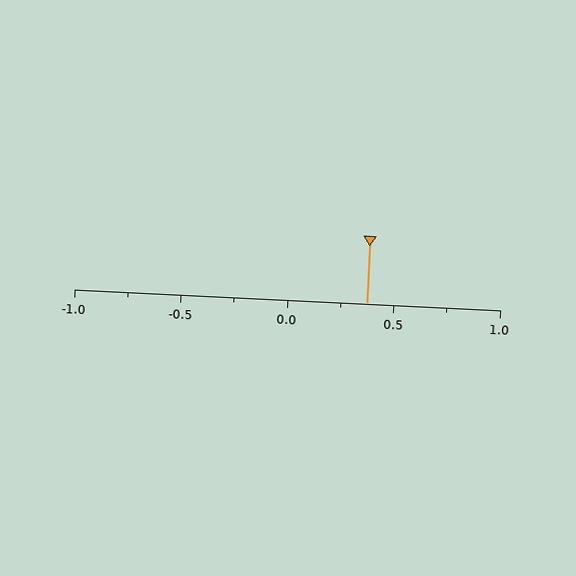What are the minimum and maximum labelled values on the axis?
The axis runs from -1.0 to 1.0.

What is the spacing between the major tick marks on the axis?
The major ticks are spaced 0.5 apart.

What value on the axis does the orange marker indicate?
The marker indicates approximately 0.38.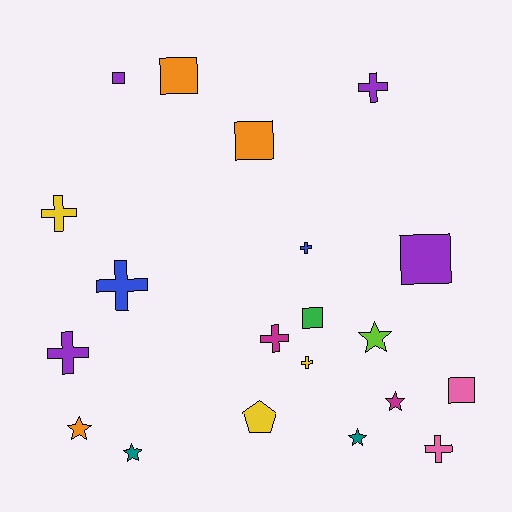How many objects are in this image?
There are 20 objects.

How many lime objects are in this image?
There is 1 lime object.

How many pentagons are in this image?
There is 1 pentagon.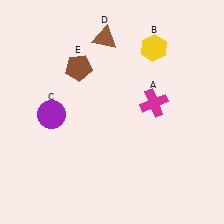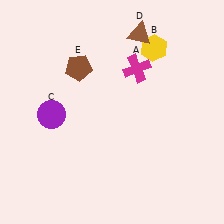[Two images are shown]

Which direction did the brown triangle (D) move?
The brown triangle (D) moved right.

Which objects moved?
The objects that moved are: the magenta cross (A), the brown triangle (D).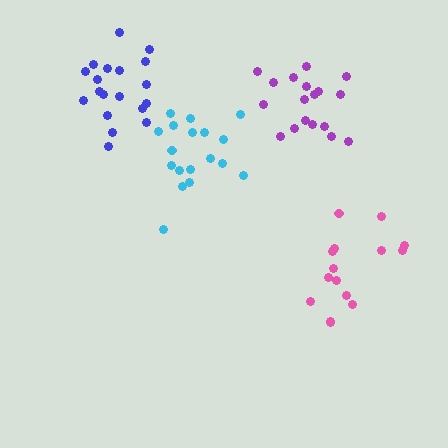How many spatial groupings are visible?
There are 4 spatial groupings.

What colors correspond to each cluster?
The clusters are colored: cyan, pink, blue, purple.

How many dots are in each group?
Group 1: 18 dots, Group 2: 15 dots, Group 3: 19 dots, Group 4: 18 dots (70 total).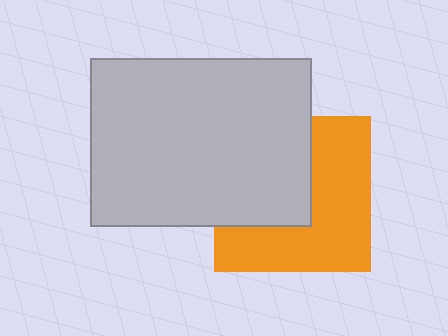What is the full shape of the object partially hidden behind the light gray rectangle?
The partially hidden object is an orange square.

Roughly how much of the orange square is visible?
About half of it is visible (roughly 55%).